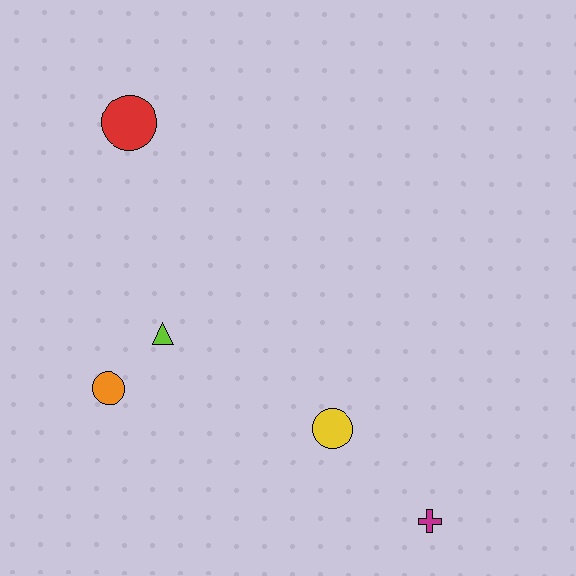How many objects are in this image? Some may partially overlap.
There are 5 objects.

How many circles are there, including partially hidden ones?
There are 3 circles.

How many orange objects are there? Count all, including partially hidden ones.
There is 1 orange object.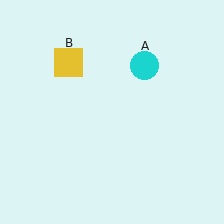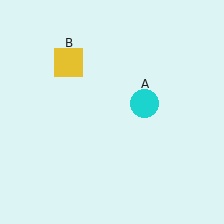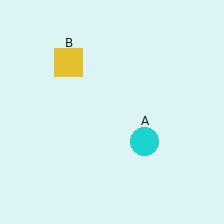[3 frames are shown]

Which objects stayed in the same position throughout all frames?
Yellow square (object B) remained stationary.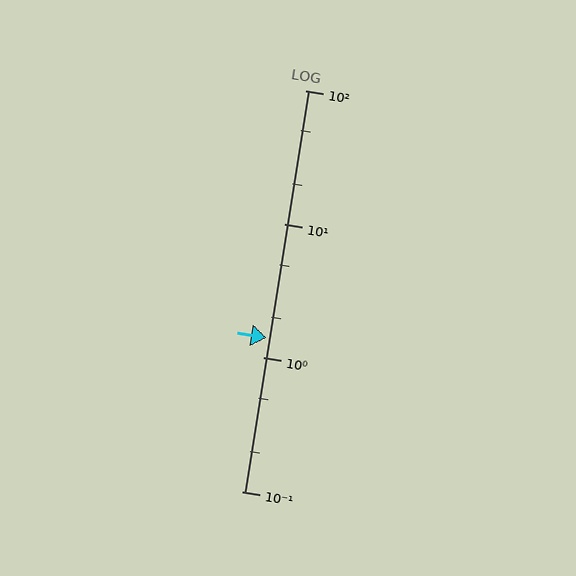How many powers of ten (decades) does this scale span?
The scale spans 3 decades, from 0.1 to 100.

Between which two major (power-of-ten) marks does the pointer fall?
The pointer is between 1 and 10.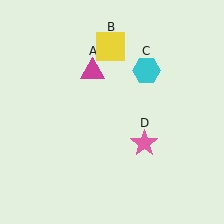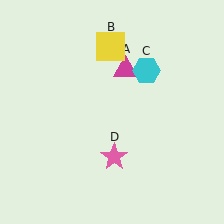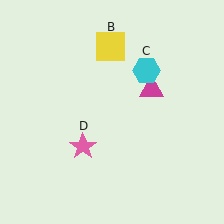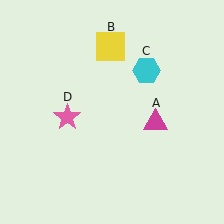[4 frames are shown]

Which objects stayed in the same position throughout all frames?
Yellow square (object B) and cyan hexagon (object C) remained stationary.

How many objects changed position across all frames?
2 objects changed position: magenta triangle (object A), pink star (object D).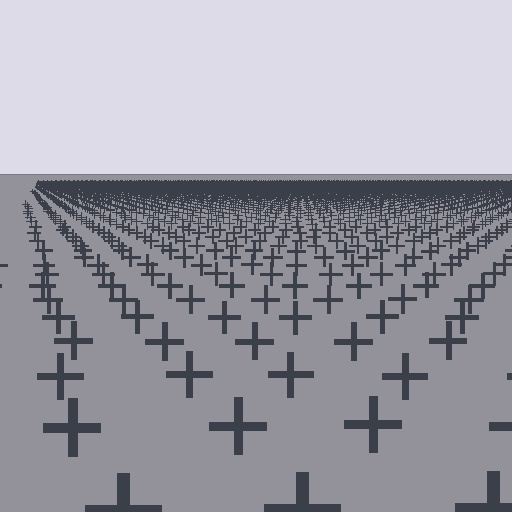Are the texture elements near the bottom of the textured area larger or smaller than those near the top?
Larger. Near the bottom, elements are closer to the viewer and appear at a bigger on-screen size.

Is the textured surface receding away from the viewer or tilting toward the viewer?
The surface is receding away from the viewer. Texture elements get smaller and denser toward the top.